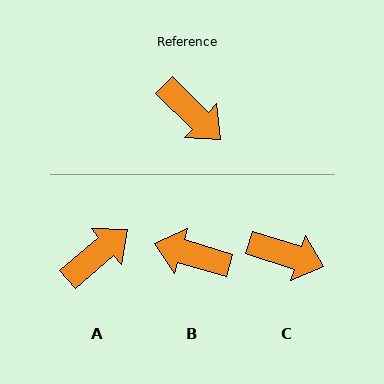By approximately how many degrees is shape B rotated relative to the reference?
Approximately 152 degrees clockwise.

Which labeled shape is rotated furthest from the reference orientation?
B, about 152 degrees away.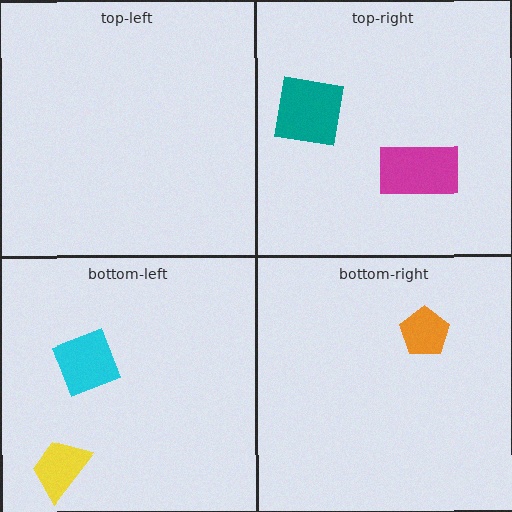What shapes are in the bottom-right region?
The orange pentagon.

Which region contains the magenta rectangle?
The top-right region.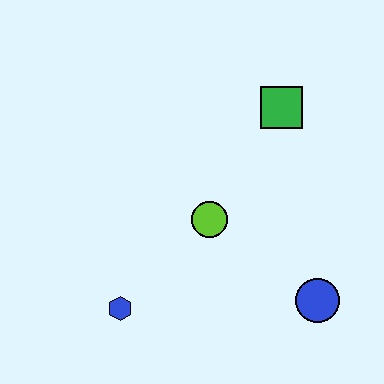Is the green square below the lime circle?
No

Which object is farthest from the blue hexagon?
The green square is farthest from the blue hexagon.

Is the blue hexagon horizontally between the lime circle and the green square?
No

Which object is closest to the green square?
The lime circle is closest to the green square.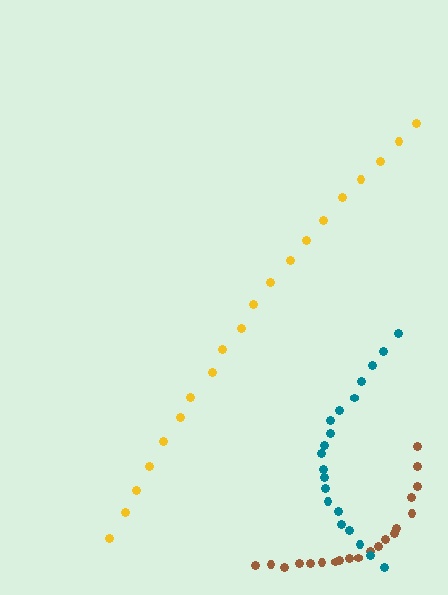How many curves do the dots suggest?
There are 3 distinct paths.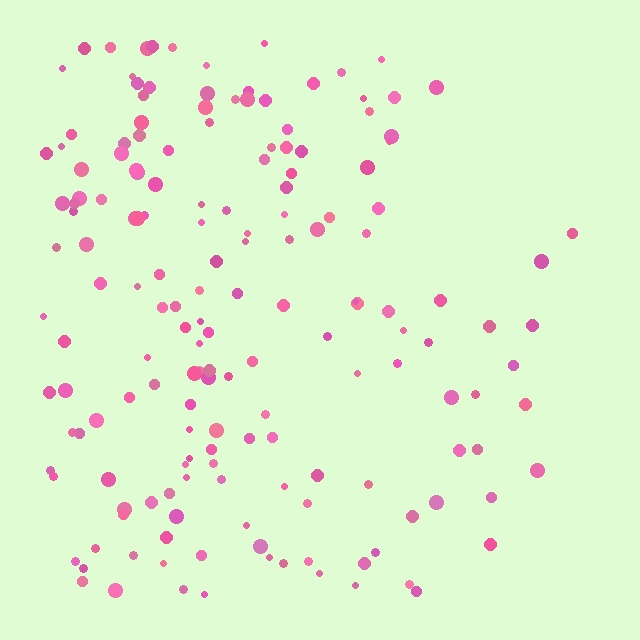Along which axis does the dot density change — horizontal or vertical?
Horizontal.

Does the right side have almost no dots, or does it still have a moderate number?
Still a moderate number, just noticeably fewer than the left.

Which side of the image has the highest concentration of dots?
The left.